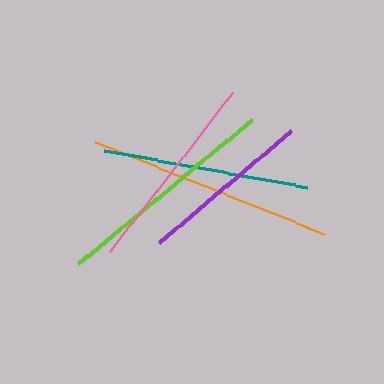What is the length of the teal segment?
The teal segment is approximately 207 pixels long.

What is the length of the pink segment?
The pink segment is approximately 201 pixels long.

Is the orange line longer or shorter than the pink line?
The orange line is longer than the pink line.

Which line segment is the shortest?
The purple line is the shortest at approximately 172 pixels.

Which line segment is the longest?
The orange line is the longest at approximately 248 pixels.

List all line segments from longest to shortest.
From longest to shortest: orange, lime, teal, pink, purple.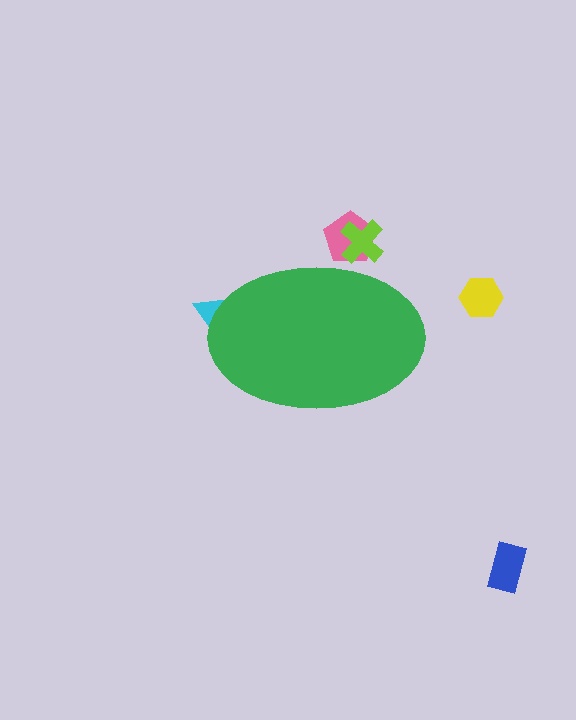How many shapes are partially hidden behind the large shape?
3 shapes are partially hidden.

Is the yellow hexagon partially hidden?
No, the yellow hexagon is fully visible.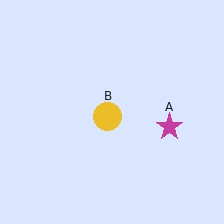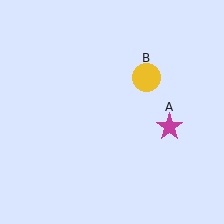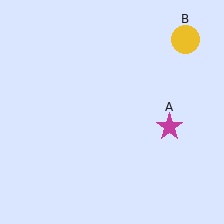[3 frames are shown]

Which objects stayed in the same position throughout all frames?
Magenta star (object A) remained stationary.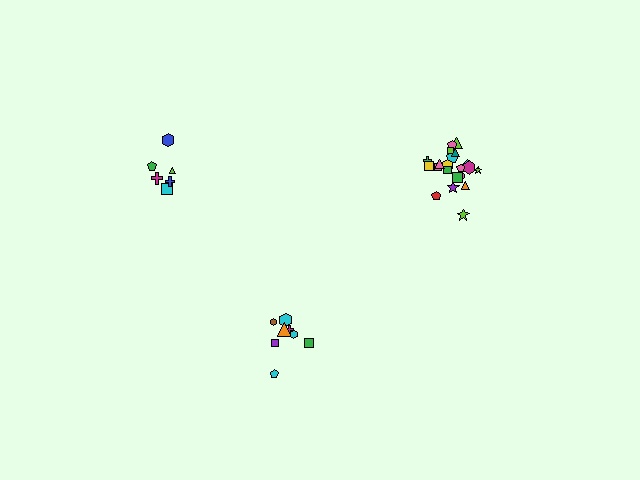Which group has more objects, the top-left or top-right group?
The top-right group.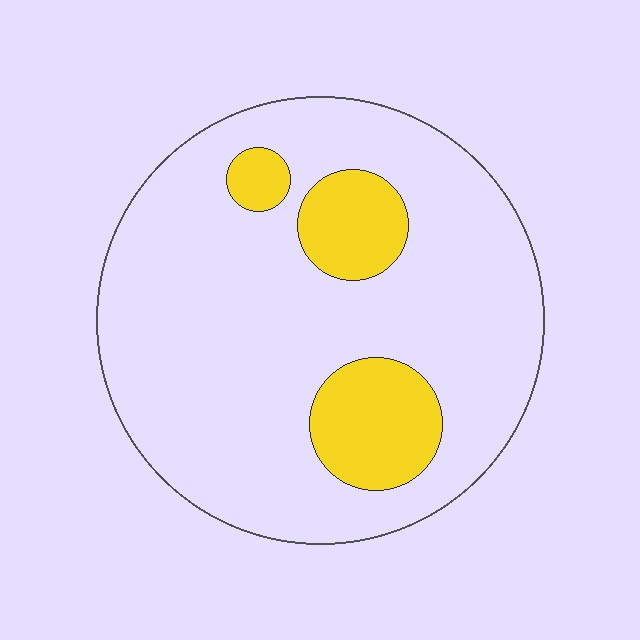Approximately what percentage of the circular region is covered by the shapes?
Approximately 15%.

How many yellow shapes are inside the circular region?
3.